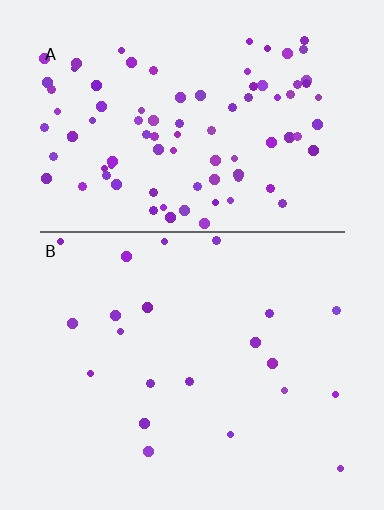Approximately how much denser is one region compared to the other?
Approximately 4.3× — region A over region B.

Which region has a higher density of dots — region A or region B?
A (the top).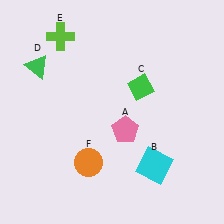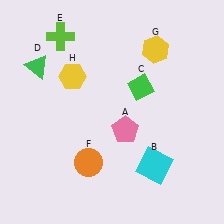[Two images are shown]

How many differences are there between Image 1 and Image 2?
There are 2 differences between the two images.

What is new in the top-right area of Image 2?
A yellow hexagon (G) was added in the top-right area of Image 2.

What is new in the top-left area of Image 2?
A yellow hexagon (H) was added in the top-left area of Image 2.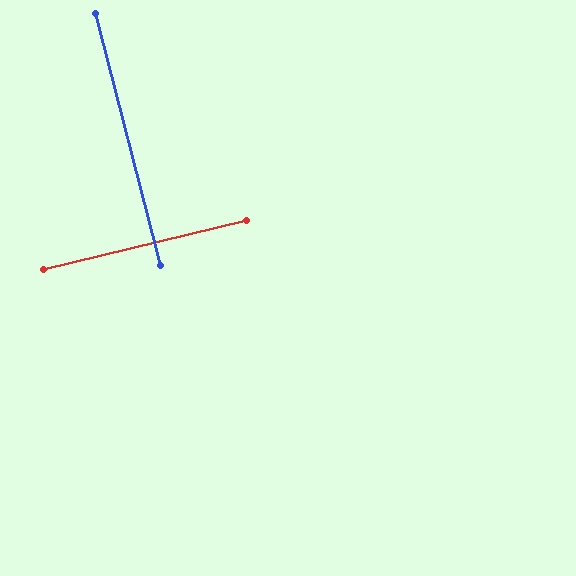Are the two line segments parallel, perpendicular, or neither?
Perpendicular — they meet at approximately 89°.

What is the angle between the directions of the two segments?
Approximately 89 degrees.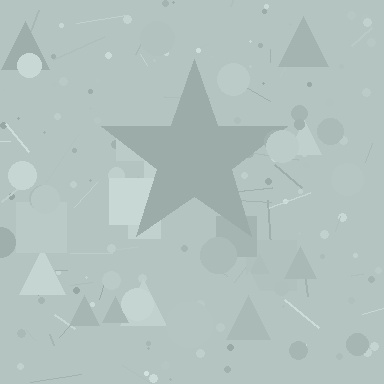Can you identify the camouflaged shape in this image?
The camouflaged shape is a star.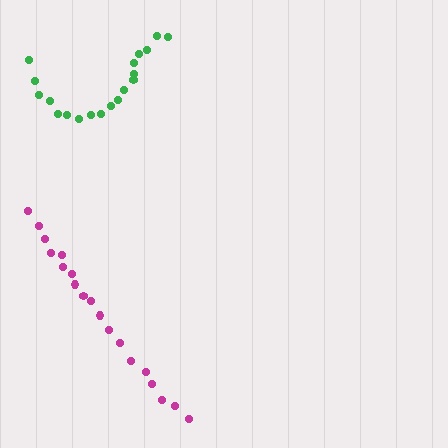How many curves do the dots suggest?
There are 2 distinct paths.